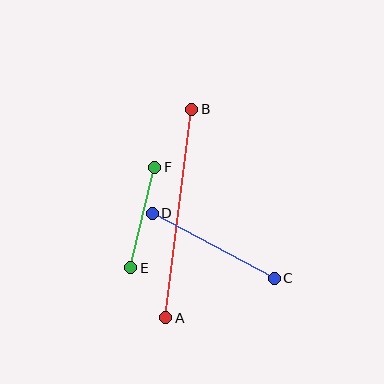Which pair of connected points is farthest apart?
Points A and B are farthest apart.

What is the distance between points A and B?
The distance is approximately 210 pixels.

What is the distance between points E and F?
The distance is approximately 104 pixels.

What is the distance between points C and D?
The distance is approximately 138 pixels.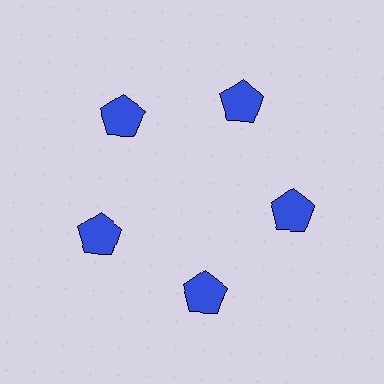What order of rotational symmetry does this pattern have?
This pattern has 5-fold rotational symmetry.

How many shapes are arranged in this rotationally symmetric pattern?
There are 5 shapes, arranged in 5 groups of 1.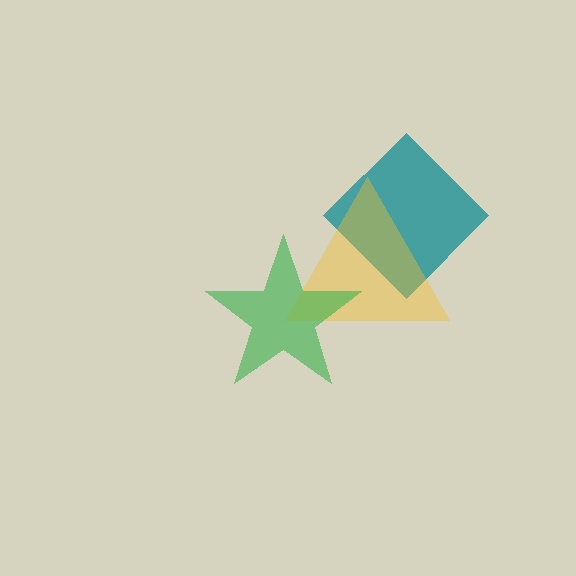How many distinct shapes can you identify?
There are 3 distinct shapes: a teal diamond, a yellow triangle, a green star.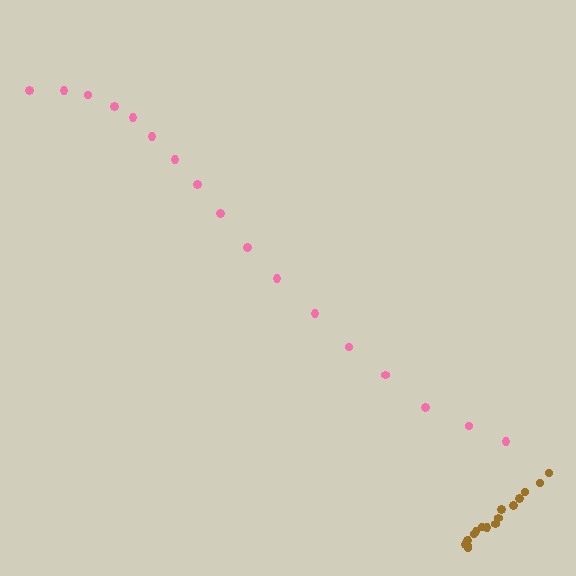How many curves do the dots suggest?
There are 2 distinct paths.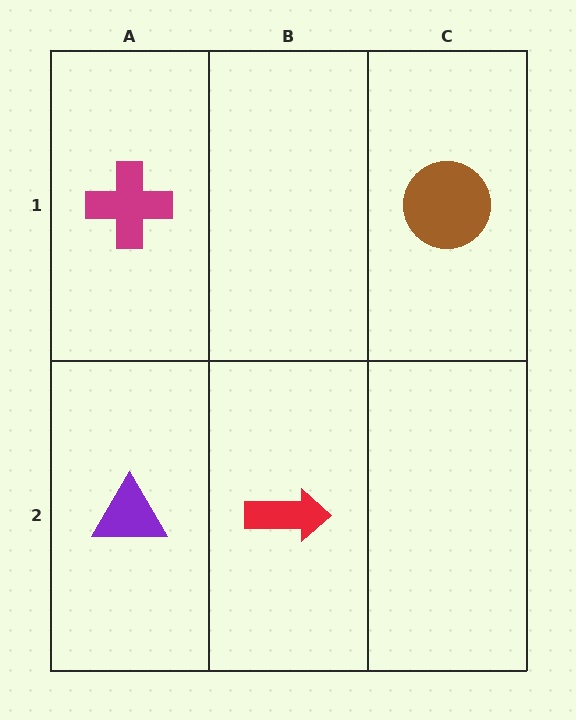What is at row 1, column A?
A magenta cross.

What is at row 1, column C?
A brown circle.